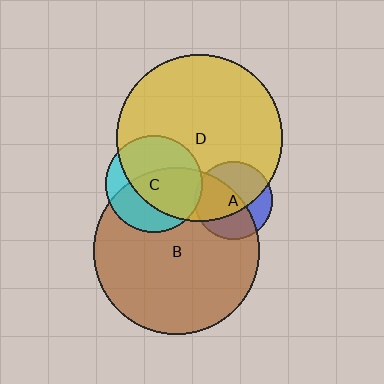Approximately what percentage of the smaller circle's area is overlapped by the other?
Approximately 65%.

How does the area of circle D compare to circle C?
Approximately 3.0 times.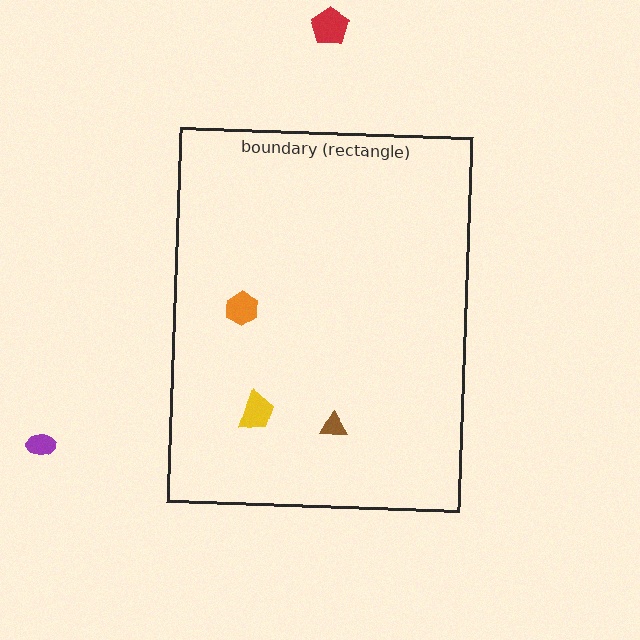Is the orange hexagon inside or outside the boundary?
Inside.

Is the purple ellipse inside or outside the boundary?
Outside.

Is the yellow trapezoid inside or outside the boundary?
Inside.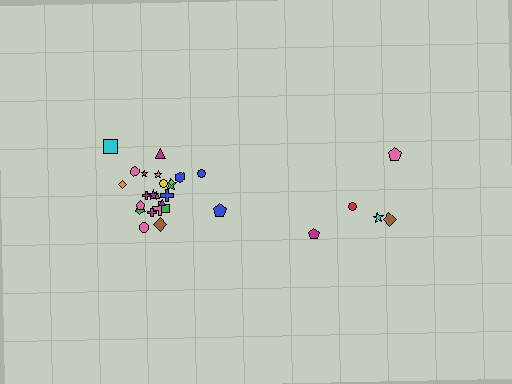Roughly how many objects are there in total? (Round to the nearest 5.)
Roughly 30 objects in total.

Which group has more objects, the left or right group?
The left group.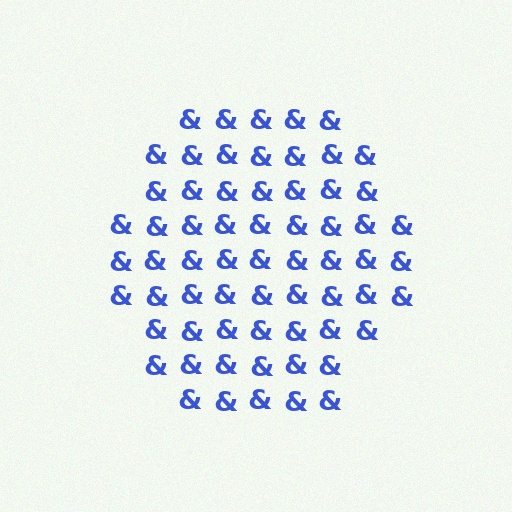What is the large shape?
The large shape is a hexagon.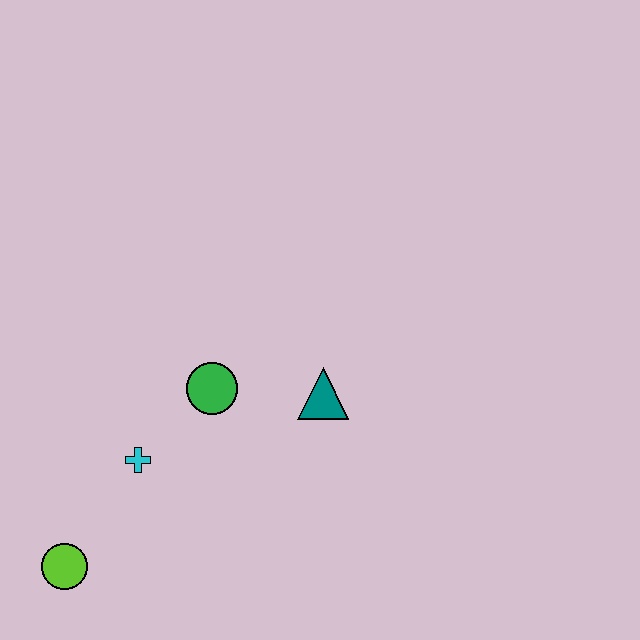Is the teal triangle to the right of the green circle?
Yes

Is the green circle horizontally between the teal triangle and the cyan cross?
Yes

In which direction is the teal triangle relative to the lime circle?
The teal triangle is to the right of the lime circle.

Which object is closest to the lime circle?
The cyan cross is closest to the lime circle.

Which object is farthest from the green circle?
The lime circle is farthest from the green circle.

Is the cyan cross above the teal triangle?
No